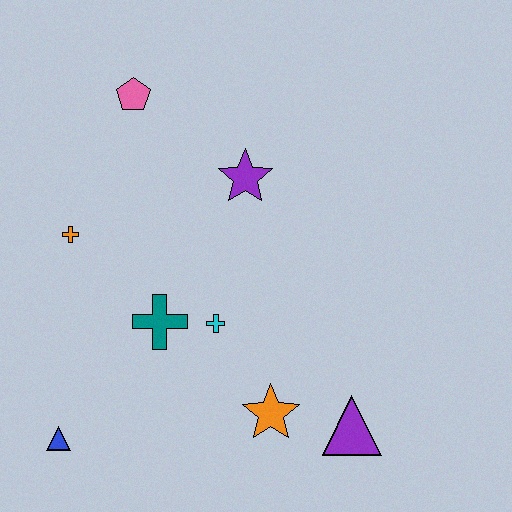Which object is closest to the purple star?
The pink pentagon is closest to the purple star.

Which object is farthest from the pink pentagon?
The purple triangle is farthest from the pink pentagon.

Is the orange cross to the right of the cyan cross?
No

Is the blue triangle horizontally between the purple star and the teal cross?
No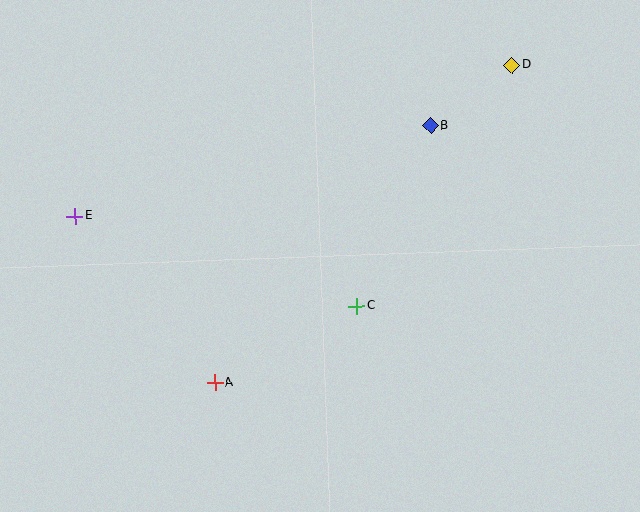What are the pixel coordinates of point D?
Point D is at (512, 65).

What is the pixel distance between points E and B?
The distance between E and B is 367 pixels.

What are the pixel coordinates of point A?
Point A is at (215, 383).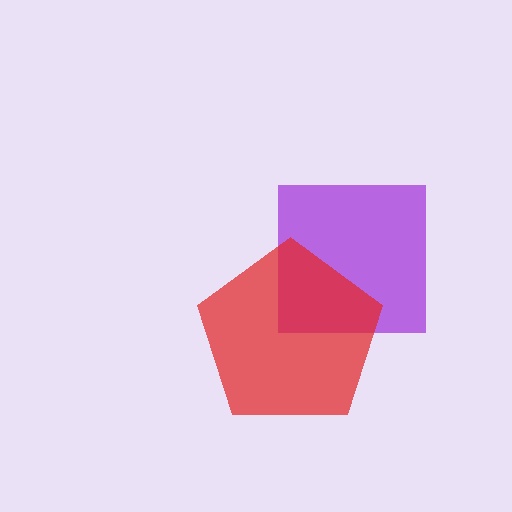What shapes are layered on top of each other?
The layered shapes are: a purple square, a red pentagon.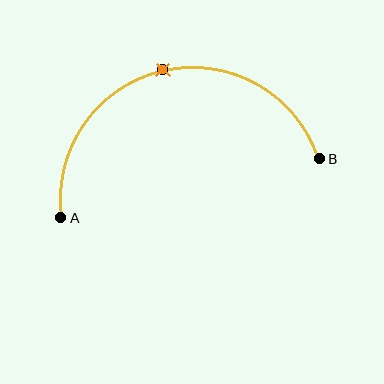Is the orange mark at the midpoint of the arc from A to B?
Yes. The orange mark lies on the arc at equal arc-length from both A and B — it is the arc midpoint.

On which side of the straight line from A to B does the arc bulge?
The arc bulges above the straight line connecting A and B.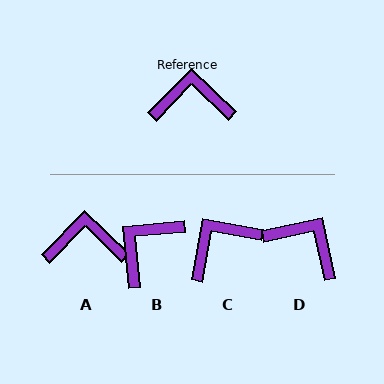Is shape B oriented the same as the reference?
No, it is off by about 50 degrees.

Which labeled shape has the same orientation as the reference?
A.